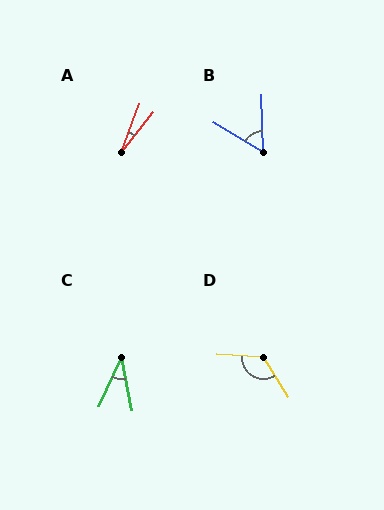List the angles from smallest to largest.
A (16°), C (36°), B (57°), D (126°).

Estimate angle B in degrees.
Approximately 57 degrees.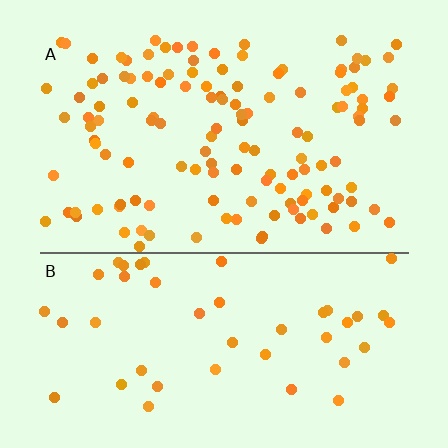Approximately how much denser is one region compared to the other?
Approximately 2.7× — region A over region B.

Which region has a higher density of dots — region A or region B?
A (the top).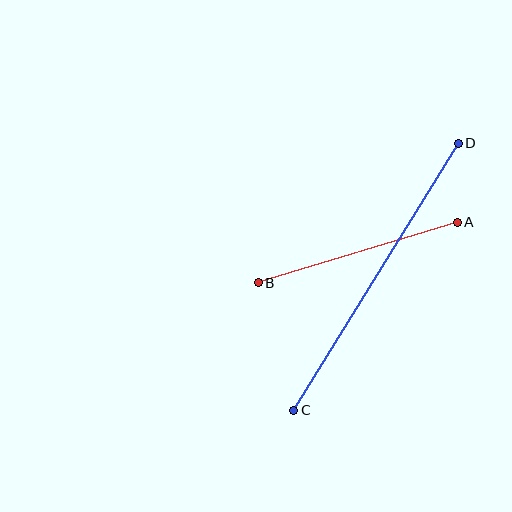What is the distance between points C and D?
The distance is approximately 314 pixels.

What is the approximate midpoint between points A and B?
The midpoint is at approximately (358, 253) pixels.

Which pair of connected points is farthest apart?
Points C and D are farthest apart.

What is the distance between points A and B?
The distance is approximately 208 pixels.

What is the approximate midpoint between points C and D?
The midpoint is at approximately (376, 277) pixels.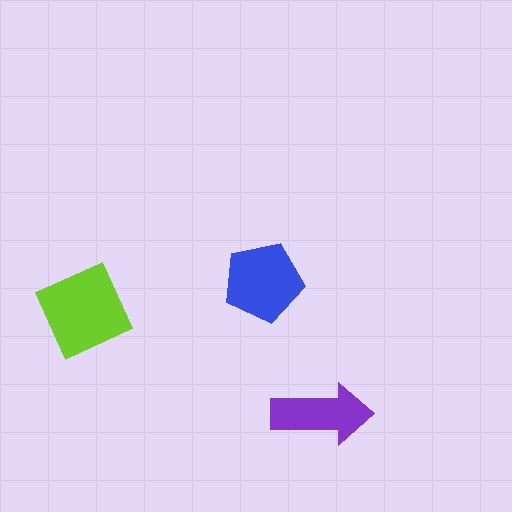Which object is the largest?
The lime square.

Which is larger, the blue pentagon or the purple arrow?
The blue pentagon.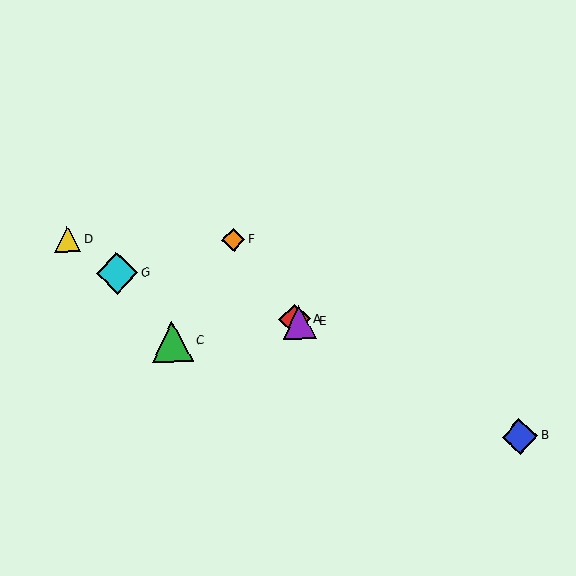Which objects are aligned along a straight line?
Objects A, B, E are aligned along a straight line.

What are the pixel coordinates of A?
Object A is at (295, 320).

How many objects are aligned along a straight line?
3 objects (A, B, E) are aligned along a straight line.